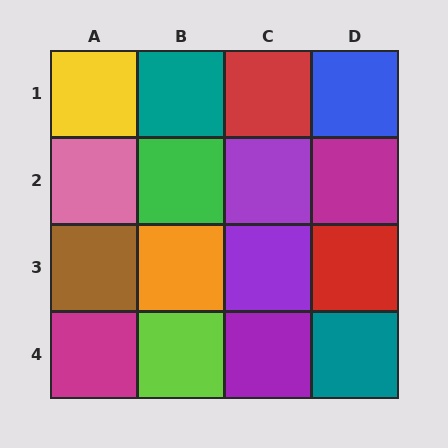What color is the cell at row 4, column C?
Purple.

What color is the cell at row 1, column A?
Yellow.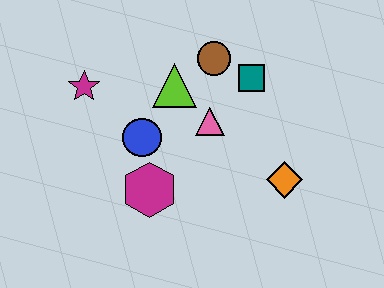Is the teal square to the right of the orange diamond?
No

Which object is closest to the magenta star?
The blue circle is closest to the magenta star.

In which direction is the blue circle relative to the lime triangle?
The blue circle is below the lime triangle.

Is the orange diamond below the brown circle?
Yes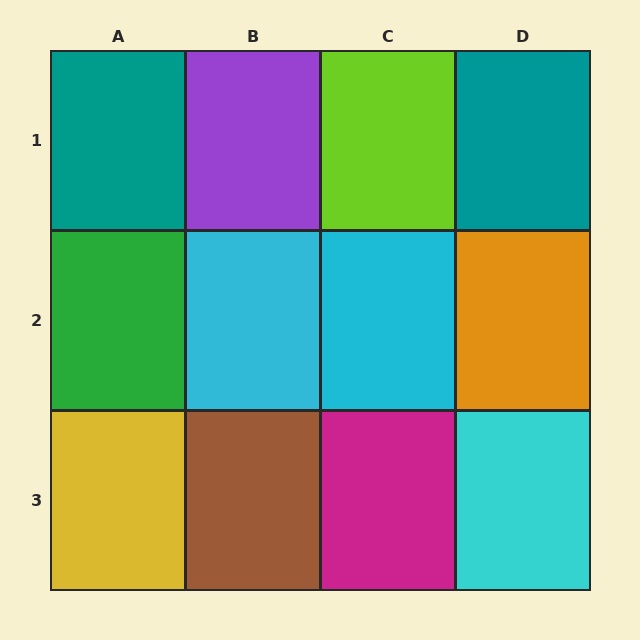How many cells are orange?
1 cell is orange.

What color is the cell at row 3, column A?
Yellow.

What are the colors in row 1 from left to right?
Teal, purple, lime, teal.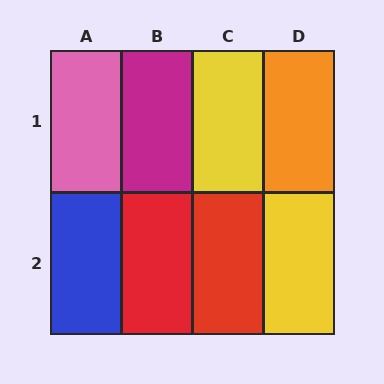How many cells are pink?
1 cell is pink.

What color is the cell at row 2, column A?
Blue.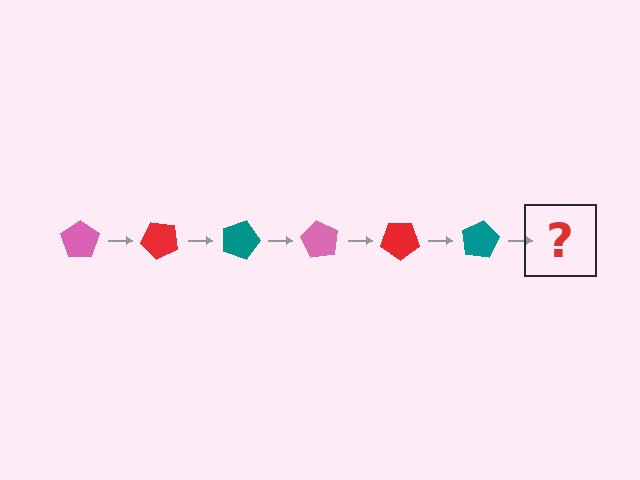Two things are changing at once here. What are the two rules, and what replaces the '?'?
The two rules are that it rotates 45 degrees each step and the color cycles through pink, red, and teal. The '?' should be a pink pentagon, rotated 270 degrees from the start.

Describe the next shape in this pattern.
It should be a pink pentagon, rotated 270 degrees from the start.